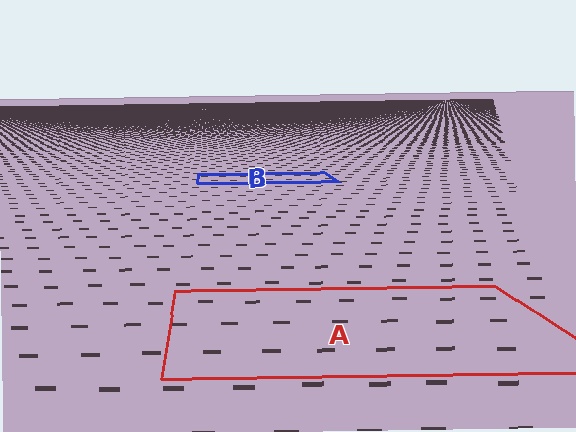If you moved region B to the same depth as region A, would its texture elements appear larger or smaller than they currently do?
They would appear larger. At a closer depth, the same texture elements are projected at a bigger on-screen size.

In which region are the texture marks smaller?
The texture marks are smaller in region B, because it is farther away.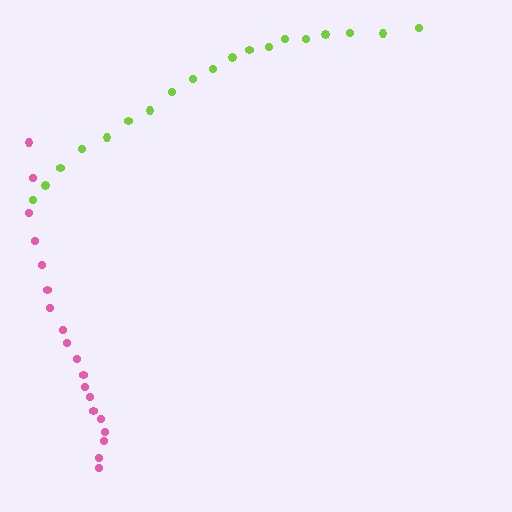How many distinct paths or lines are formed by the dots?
There are 2 distinct paths.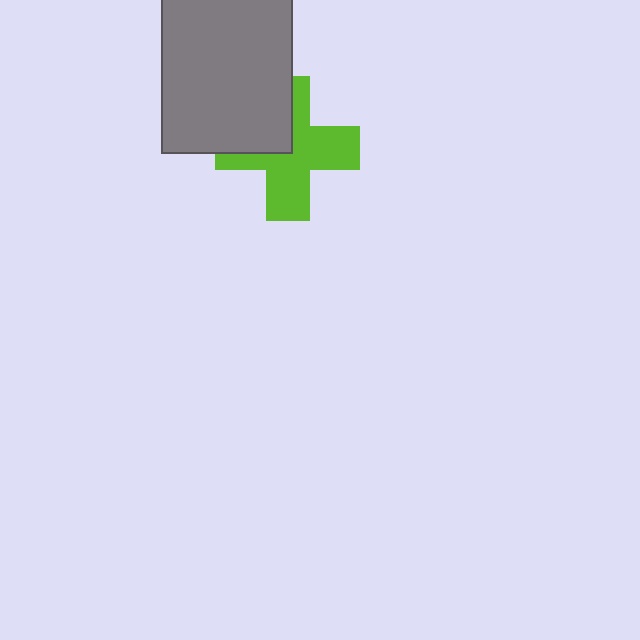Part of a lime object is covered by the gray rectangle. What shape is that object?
It is a cross.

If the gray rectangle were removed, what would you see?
You would see the complete lime cross.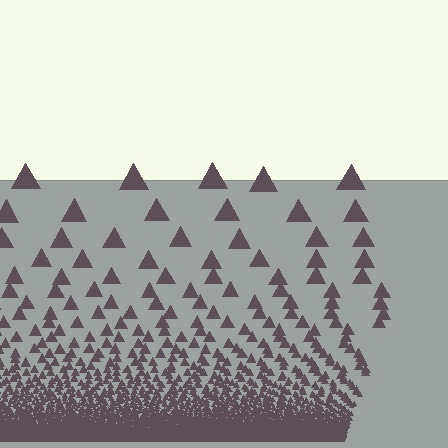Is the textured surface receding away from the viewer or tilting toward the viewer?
The surface appears to tilt toward the viewer. Texture elements get larger and sparser toward the top.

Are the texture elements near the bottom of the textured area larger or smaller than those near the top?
Smaller. The gradient is inverted — elements near the bottom are smaller and denser.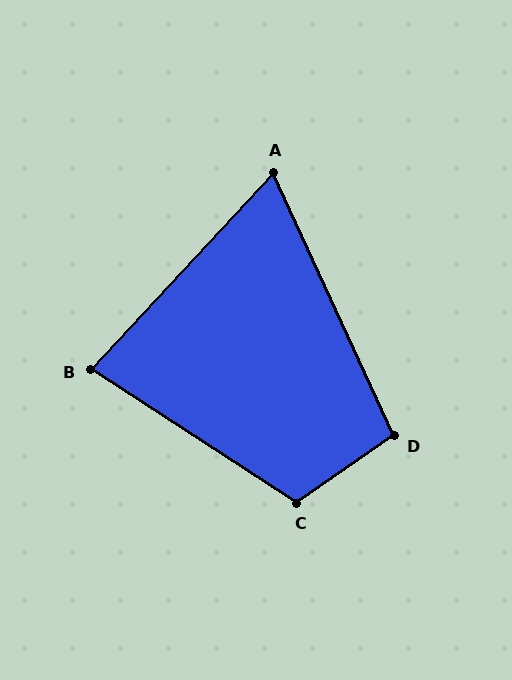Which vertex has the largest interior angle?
C, at approximately 112 degrees.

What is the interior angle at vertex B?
Approximately 80 degrees (acute).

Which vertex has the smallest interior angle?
A, at approximately 68 degrees.